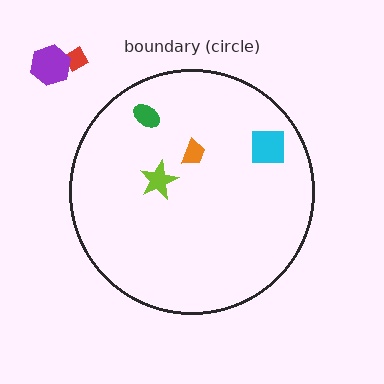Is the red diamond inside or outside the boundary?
Outside.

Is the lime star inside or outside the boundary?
Inside.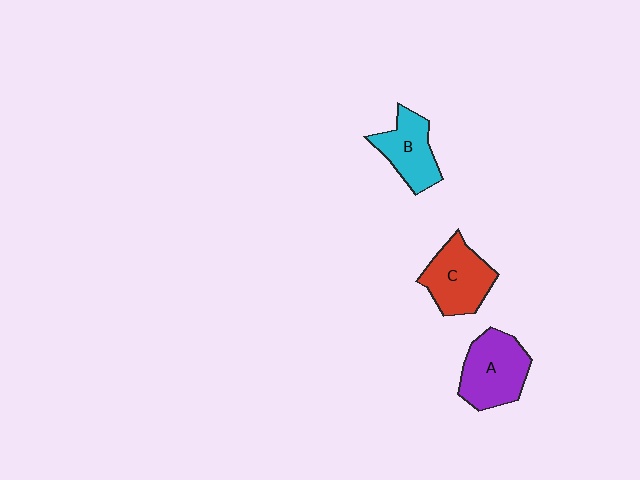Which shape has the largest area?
Shape A (purple).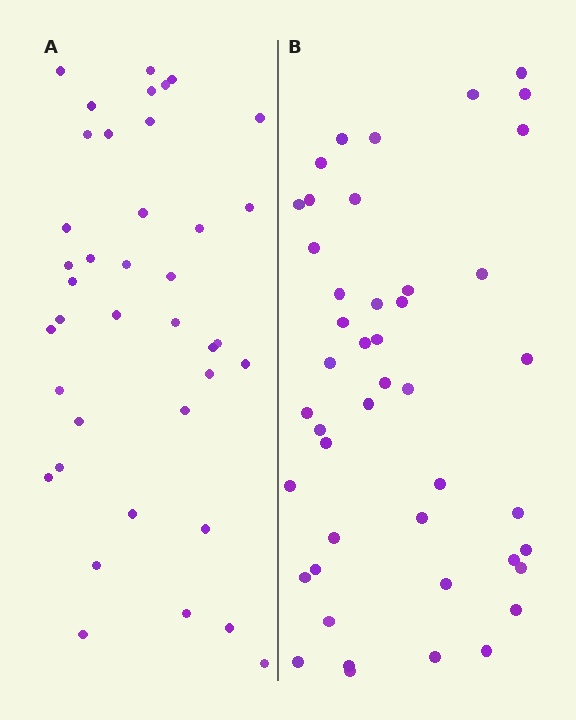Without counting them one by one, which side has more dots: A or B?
Region B (the right region) has more dots.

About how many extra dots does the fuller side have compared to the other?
Region B has about 6 more dots than region A.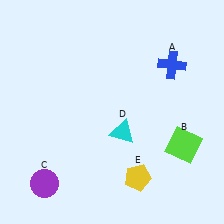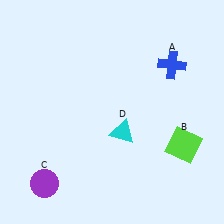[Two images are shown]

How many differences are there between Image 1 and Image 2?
There is 1 difference between the two images.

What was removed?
The yellow pentagon (E) was removed in Image 2.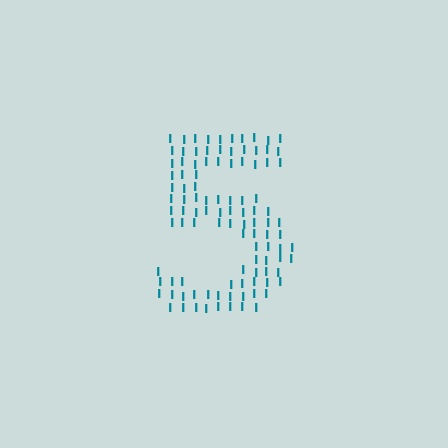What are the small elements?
The small elements are letter I's.